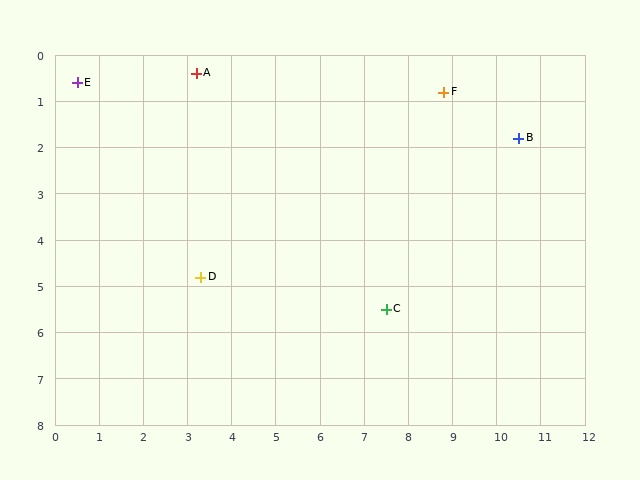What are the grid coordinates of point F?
Point F is at approximately (8.8, 0.8).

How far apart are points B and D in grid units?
Points B and D are about 7.8 grid units apart.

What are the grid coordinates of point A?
Point A is at approximately (3.2, 0.4).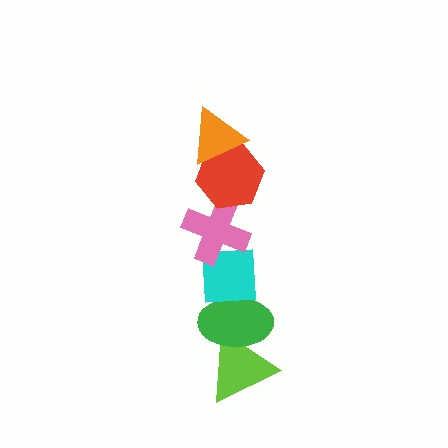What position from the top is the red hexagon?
The red hexagon is 2nd from the top.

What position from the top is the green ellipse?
The green ellipse is 5th from the top.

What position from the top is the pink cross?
The pink cross is 3rd from the top.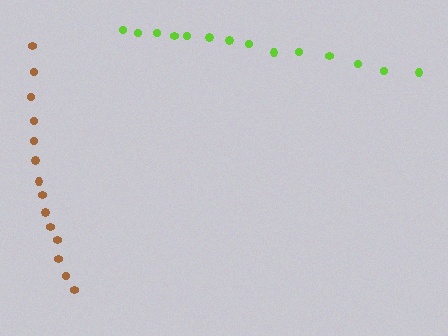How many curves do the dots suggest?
There are 2 distinct paths.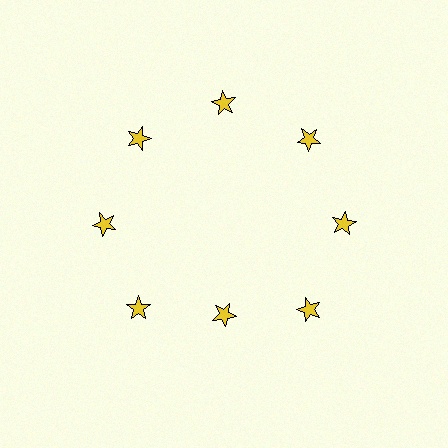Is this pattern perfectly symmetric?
No. The 8 yellow stars are arranged in a ring, but one element near the 6 o'clock position is pulled inward toward the center, breaking the 8-fold rotational symmetry.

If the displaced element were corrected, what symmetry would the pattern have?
It would have 8-fold rotational symmetry — the pattern would map onto itself every 45 degrees.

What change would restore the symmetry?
The symmetry would be restored by moving it outward, back onto the ring so that all 8 stars sit at equal angles and equal distance from the center.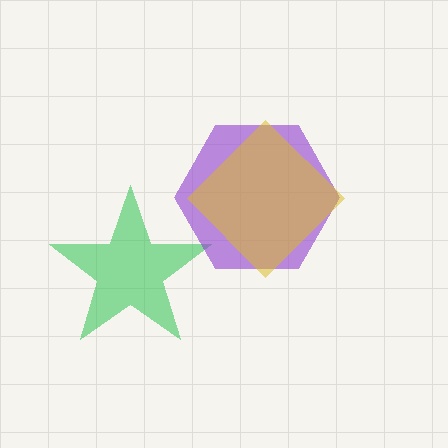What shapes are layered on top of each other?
The layered shapes are: a green star, a purple hexagon, a yellow diamond.